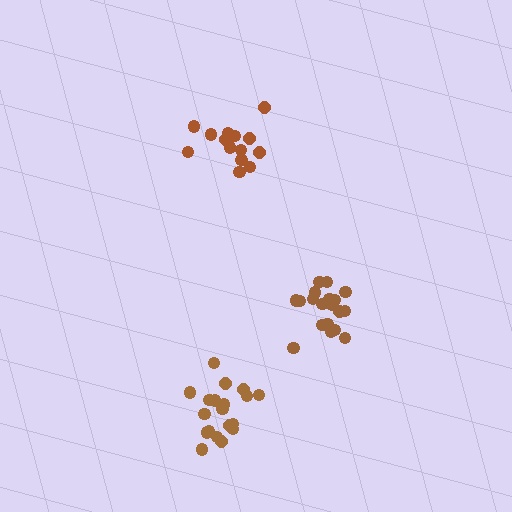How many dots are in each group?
Group 1: 19 dots, Group 2: 15 dots, Group 3: 20 dots (54 total).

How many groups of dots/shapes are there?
There are 3 groups.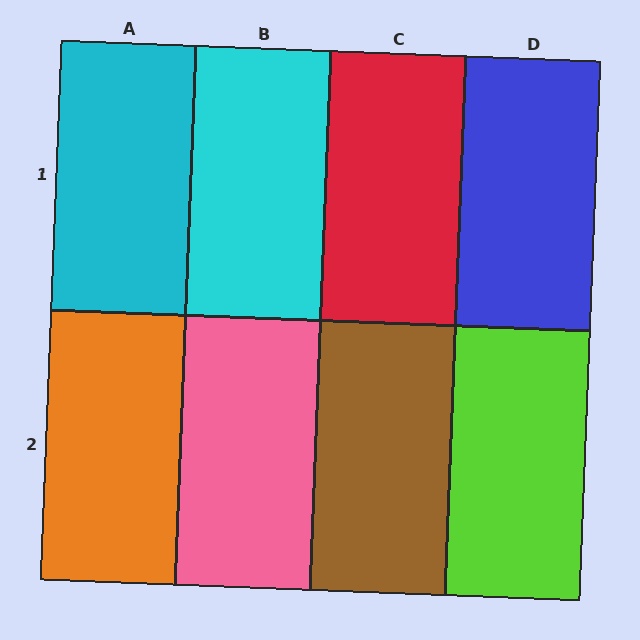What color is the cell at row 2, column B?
Pink.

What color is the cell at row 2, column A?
Orange.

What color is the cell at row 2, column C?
Brown.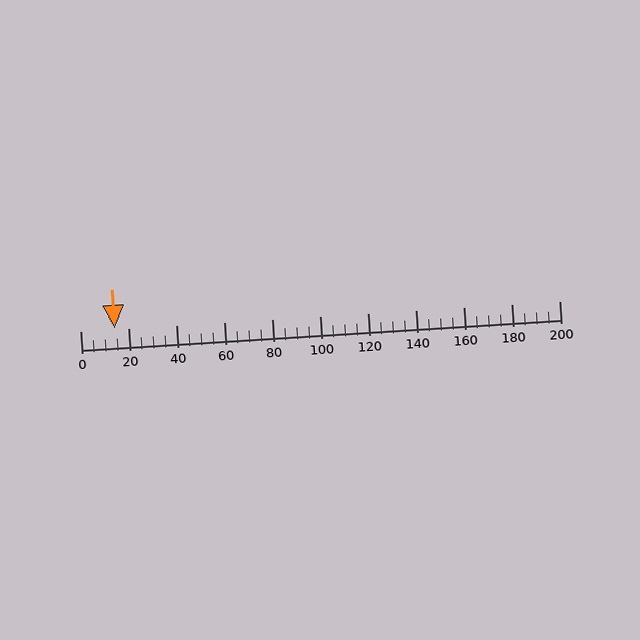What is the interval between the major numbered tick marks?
The major tick marks are spaced 20 units apart.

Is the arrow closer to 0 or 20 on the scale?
The arrow is closer to 20.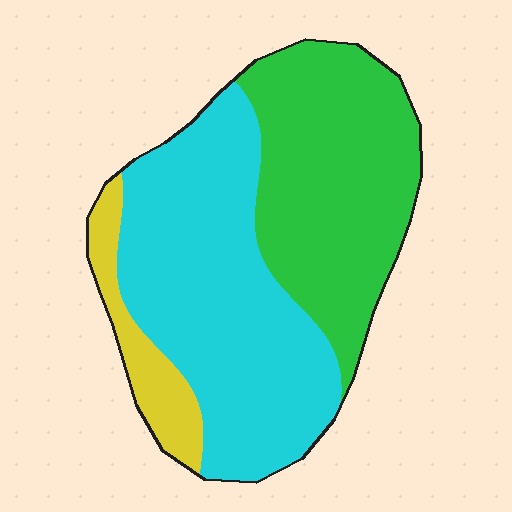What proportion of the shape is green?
Green covers about 40% of the shape.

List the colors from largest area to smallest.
From largest to smallest: cyan, green, yellow.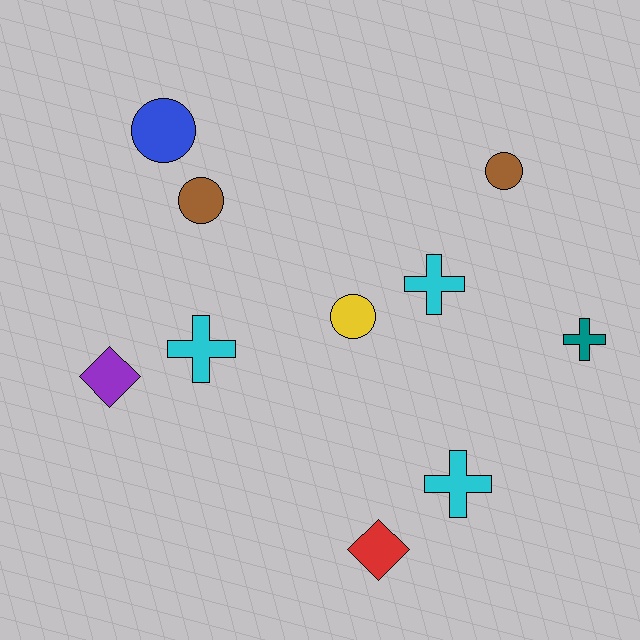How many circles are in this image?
There are 4 circles.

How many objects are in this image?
There are 10 objects.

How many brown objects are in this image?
There are 2 brown objects.